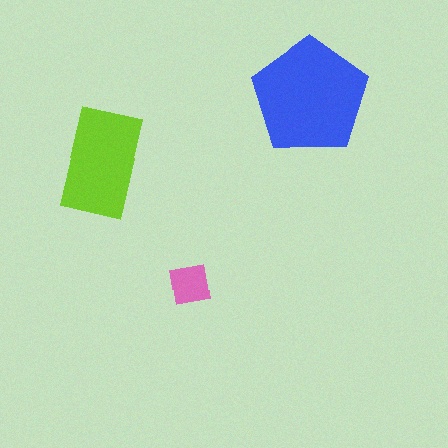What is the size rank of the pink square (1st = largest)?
3rd.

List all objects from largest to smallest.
The blue pentagon, the lime rectangle, the pink square.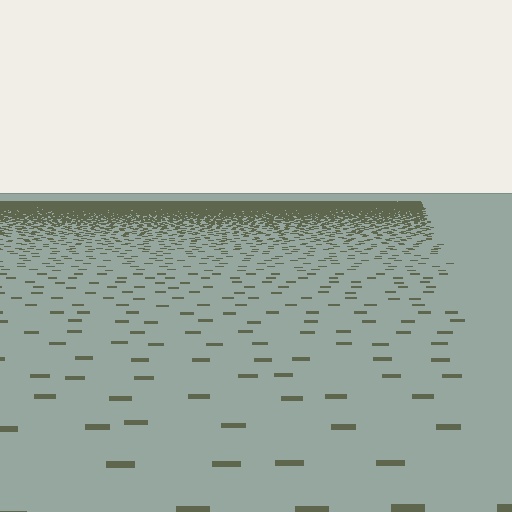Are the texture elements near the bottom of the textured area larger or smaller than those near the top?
Larger. Near the bottom, elements are closer to the viewer and appear at a bigger on-screen size.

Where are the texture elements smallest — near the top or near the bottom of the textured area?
Near the top.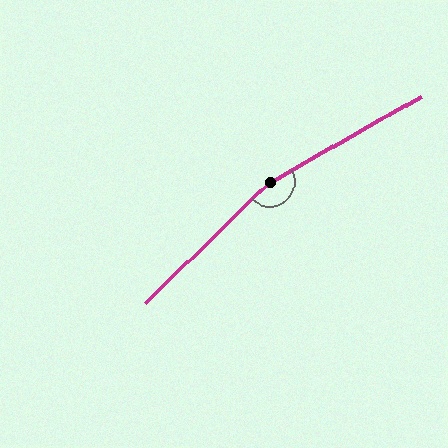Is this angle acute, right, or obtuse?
It is obtuse.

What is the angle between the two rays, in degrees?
Approximately 165 degrees.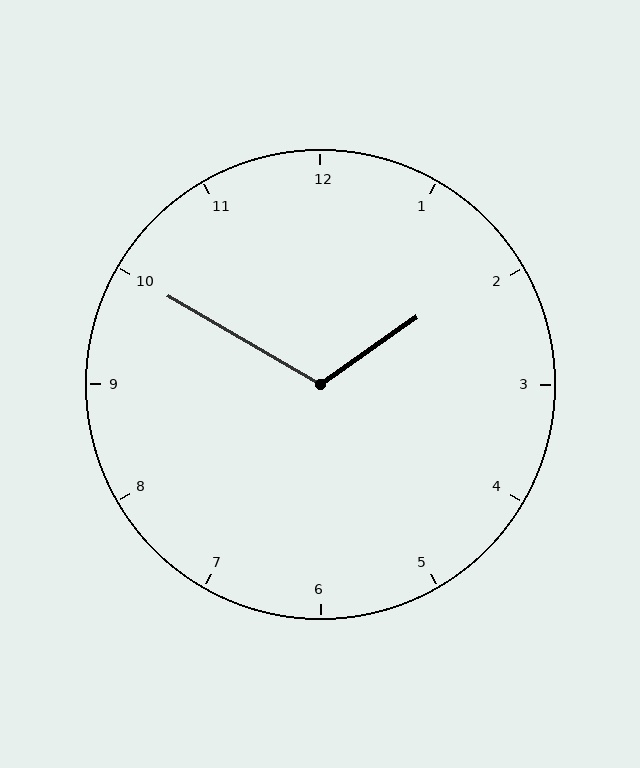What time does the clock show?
1:50.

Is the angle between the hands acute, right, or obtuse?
It is obtuse.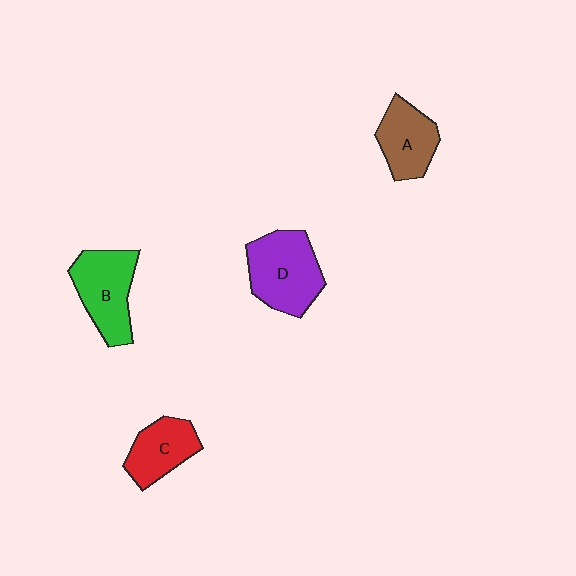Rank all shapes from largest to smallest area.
From largest to smallest: D (purple), B (green), A (brown), C (red).